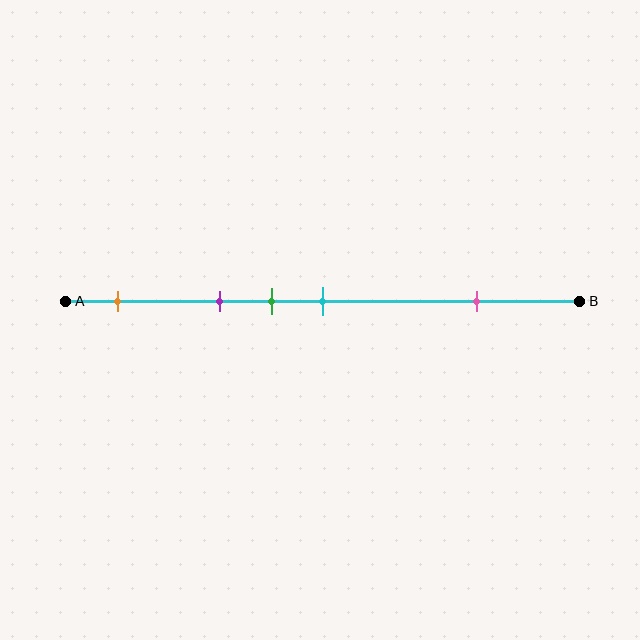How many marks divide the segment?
There are 5 marks dividing the segment.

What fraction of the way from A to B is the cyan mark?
The cyan mark is approximately 50% (0.5) of the way from A to B.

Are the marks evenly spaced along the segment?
No, the marks are not evenly spaced.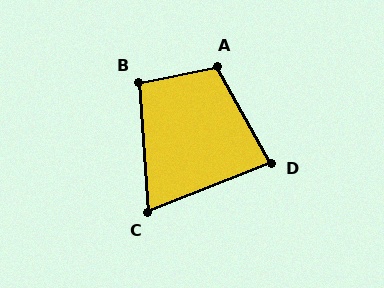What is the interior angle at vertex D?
Approximately 83 degrees (acute).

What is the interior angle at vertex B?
Approximately 97 degrees (obtuse).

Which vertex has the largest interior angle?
A, at approximately 107 degrees.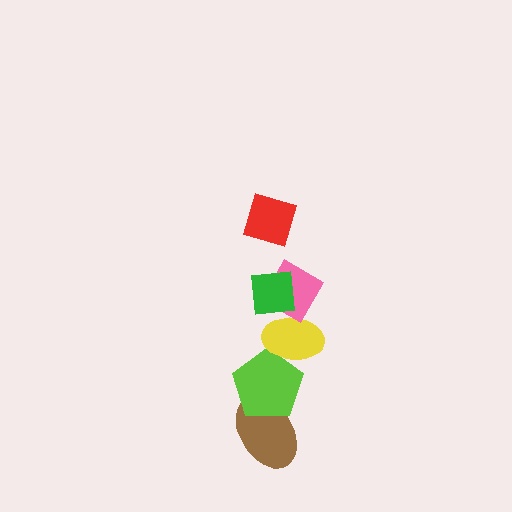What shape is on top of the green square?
The red diamond is on top of the green square.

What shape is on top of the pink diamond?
The green square is on top of the pink diamond.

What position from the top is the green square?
The green square is 2nd from the top.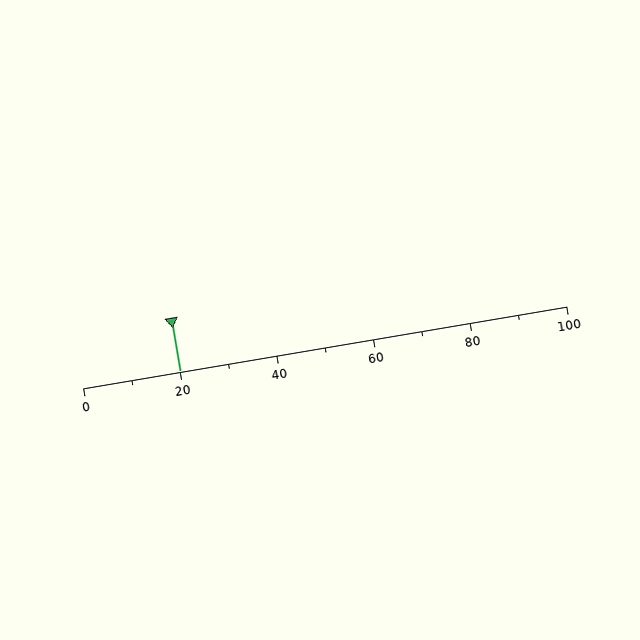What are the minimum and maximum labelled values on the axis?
The axis runs from 0 to 100.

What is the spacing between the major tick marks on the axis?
The major ticks are spaced 20 apart.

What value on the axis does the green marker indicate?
The marker indicates approximately 20.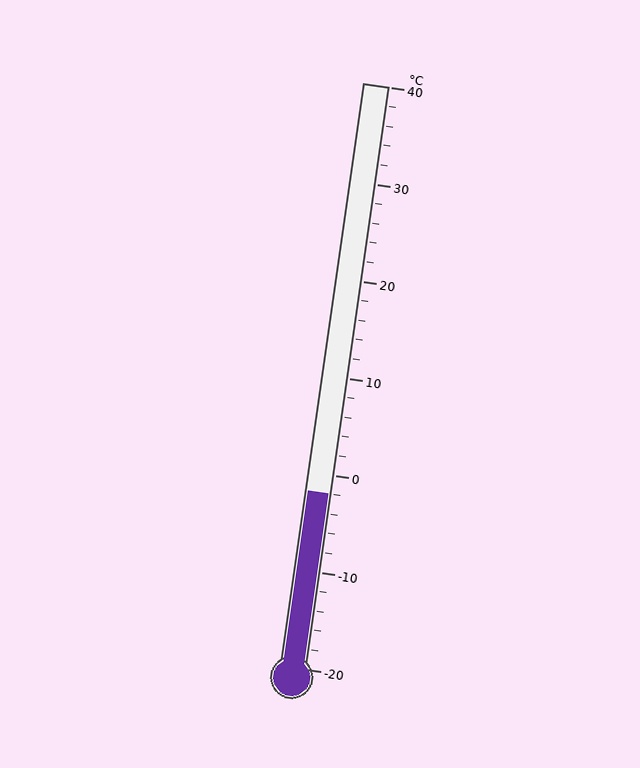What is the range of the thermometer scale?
The thermometer scale ranges from -20°C to 40°C.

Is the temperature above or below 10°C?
The temperature is below 10°C.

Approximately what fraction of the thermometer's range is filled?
The thermometer is filled to approximately 30% of its range.